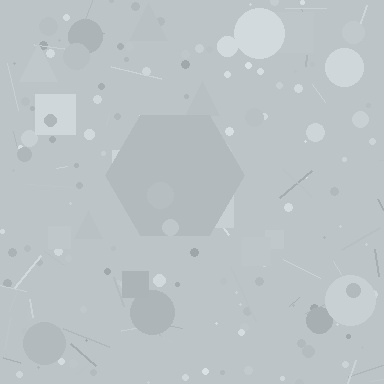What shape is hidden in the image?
A hexagon is hidden in the image.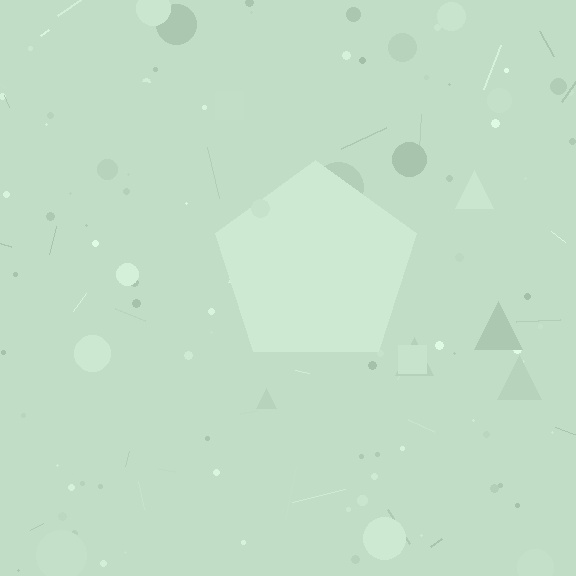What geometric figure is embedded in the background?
A pentagon is embedded in the background.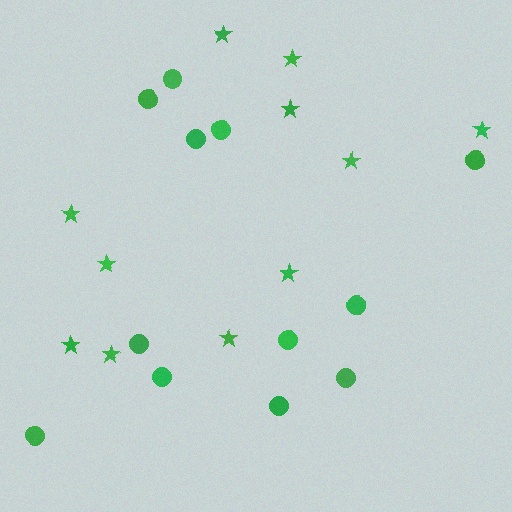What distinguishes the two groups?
There are 2 groups: one group of circles (12) and one group of stars (11).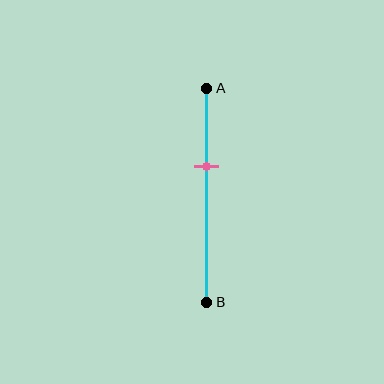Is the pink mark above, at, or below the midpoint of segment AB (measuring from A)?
The pink mark is above the midpoint of segment AB.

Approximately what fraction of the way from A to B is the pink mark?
The pink mark is approximately 35% of the way from A to B.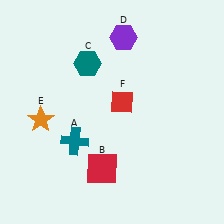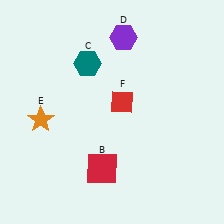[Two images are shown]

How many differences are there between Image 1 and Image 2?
There is 1 difference between the two images.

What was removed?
The teal cross (A) was removed in Image 2.